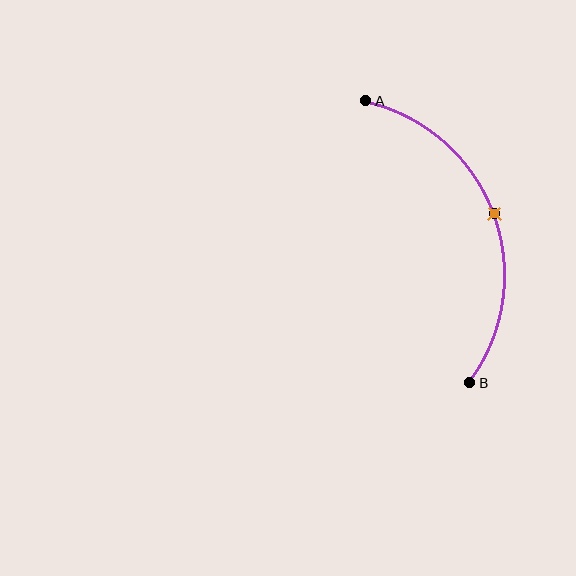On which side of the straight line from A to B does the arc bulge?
The arc bulges to the right of the straight line connecting A and B.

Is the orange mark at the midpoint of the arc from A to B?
Yes. The orange mark lies on the arc at equal arc-length from both A and B — it is the arc midpoint.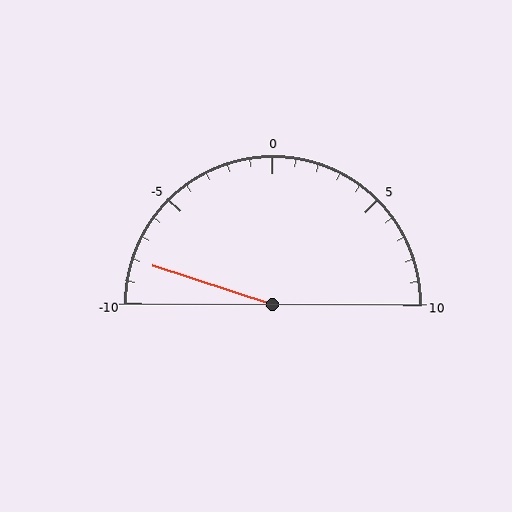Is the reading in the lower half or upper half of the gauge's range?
The reading is in the lower half of the range (-10 to 10).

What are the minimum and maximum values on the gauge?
The gauge ranges from -10 to 10.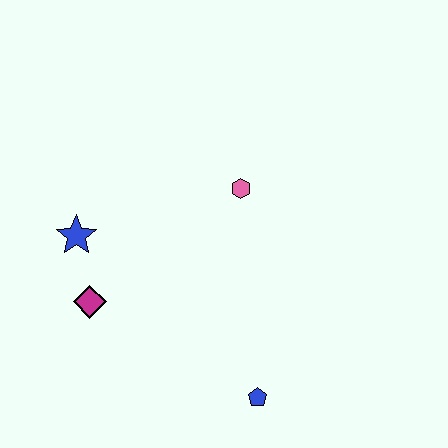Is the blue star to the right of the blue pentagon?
No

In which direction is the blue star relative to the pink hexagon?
The blue star is to the left of the pink hexagon.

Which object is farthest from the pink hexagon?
The blue pentagon is farthest from the pink hexagon.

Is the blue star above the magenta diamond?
Yes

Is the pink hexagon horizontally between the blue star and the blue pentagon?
Yes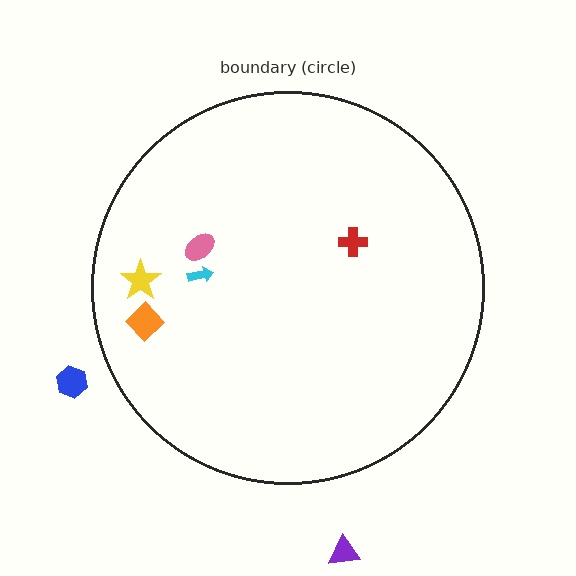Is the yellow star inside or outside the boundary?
Inside.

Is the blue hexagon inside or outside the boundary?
Outside.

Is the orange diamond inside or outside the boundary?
Inside.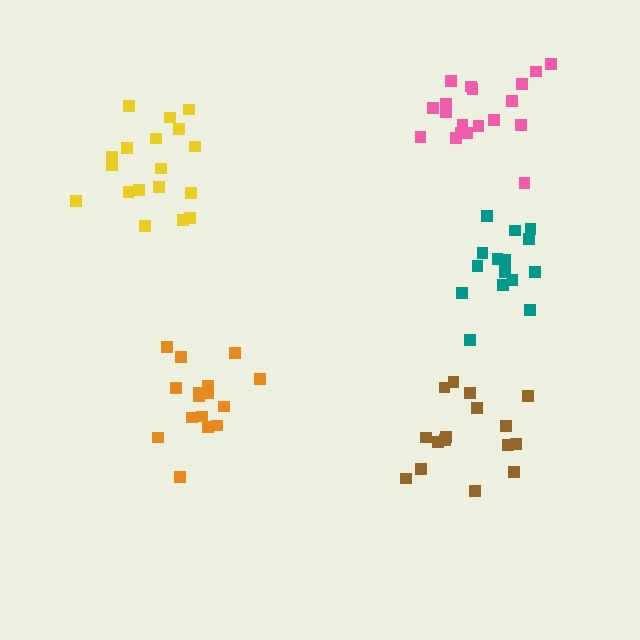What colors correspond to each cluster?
The clusters are colored: orange, pink, brown, yellow, teal.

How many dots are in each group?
Group 1: 16 dots, Group 2: 19 dots, Group 3: 16 dots, Group 4: 18 dots, Group 5: 15 dots (84 total).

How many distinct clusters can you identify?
There are 5 distinct clusters.